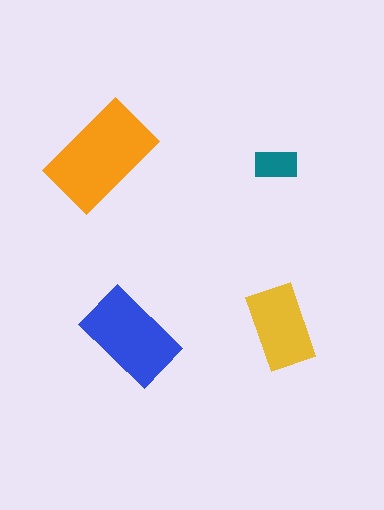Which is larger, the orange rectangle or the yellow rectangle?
The orange one.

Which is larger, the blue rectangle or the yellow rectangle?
The blue one.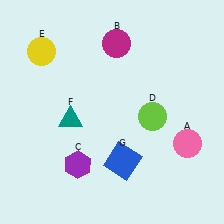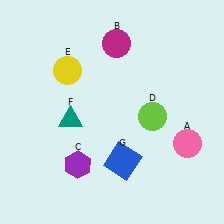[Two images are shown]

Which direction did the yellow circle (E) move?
The yellow circle (E) moved right.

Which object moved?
The yellow circle (E) moved right.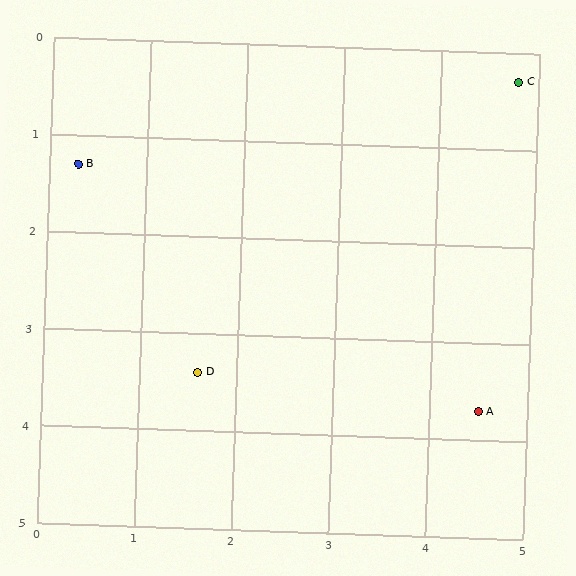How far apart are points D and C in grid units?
Points D and C are about 4.5 grid units apart.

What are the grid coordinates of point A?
Point A is at approximately (4.5, 3.7).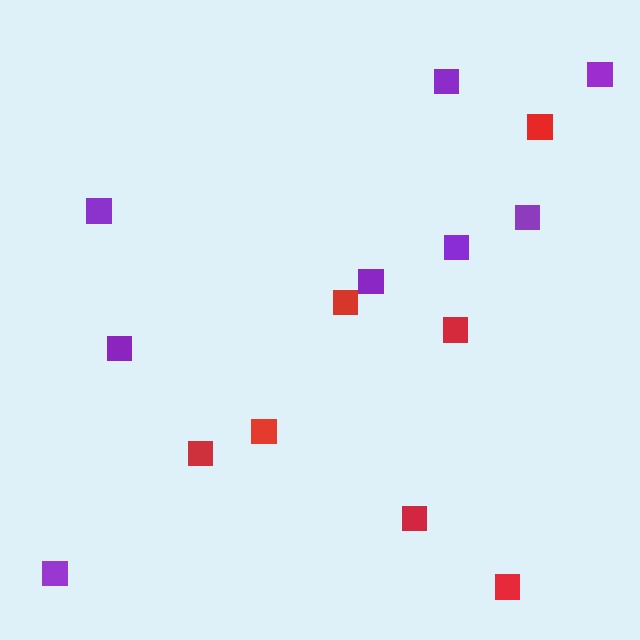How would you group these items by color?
There are 2 groups: one group of red squares (7) and one group of purple squares (8).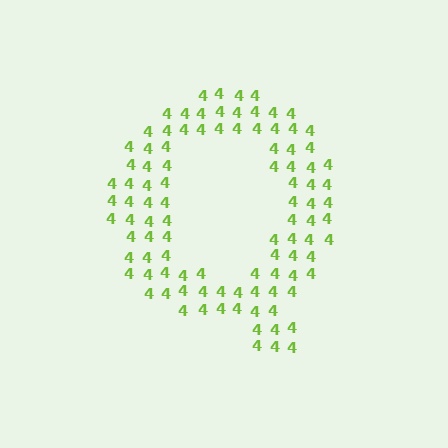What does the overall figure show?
The overall figure shows the letter Q.